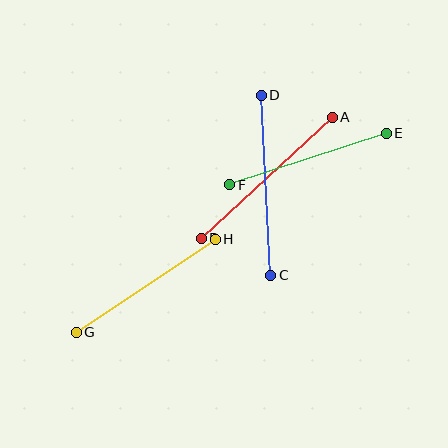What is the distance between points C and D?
The distance is approximately 180 pixels.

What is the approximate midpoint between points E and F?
The midpoint is at approximately (308, 159) pixels.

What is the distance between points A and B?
The distance is approximately 178 pixels.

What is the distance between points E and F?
The distance is approximately 165 pixels.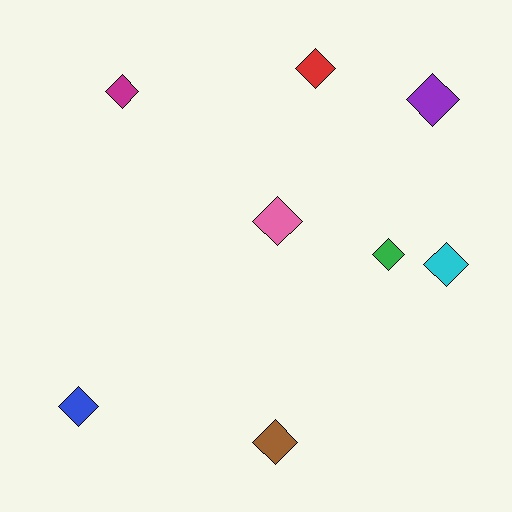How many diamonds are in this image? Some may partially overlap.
There are 8 diamonds.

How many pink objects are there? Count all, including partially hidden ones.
There is 1 pink object.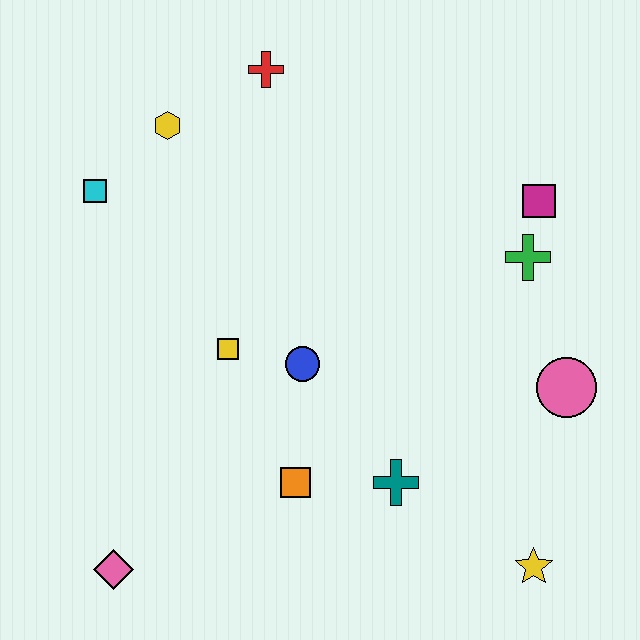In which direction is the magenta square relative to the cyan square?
The magenta square is to the right of the cyan square.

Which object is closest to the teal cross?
The orange square is closest to the teal cross.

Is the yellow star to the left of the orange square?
No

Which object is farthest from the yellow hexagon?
The yellow star is farthest from the yellow hexagon.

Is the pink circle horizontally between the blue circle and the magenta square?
No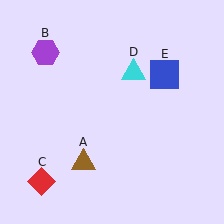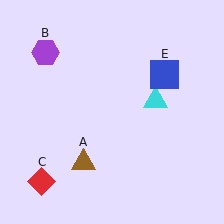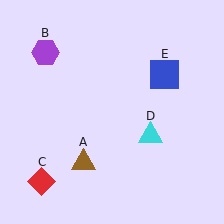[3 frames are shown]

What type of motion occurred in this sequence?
The cyan triangle (object D) rotated clockwise around the center of the scene.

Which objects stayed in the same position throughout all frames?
Brown triangle (object A) and purple hexagon (object B) and red diamond (object C) and blue square (object E) remained stationary.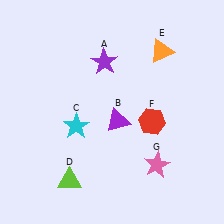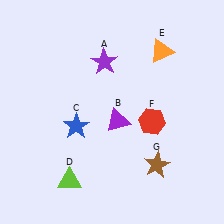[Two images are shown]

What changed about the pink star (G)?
In Image 1, G is pink. In Image 2, it changed to brown.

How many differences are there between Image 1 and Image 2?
There are 2 differences between the two images.